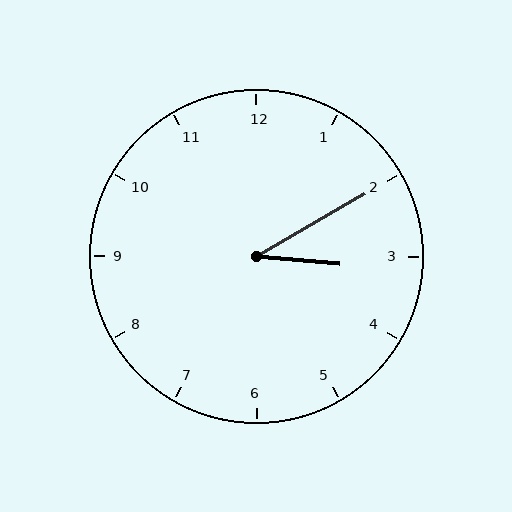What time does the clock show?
3:10.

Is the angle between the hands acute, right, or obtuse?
It is acute.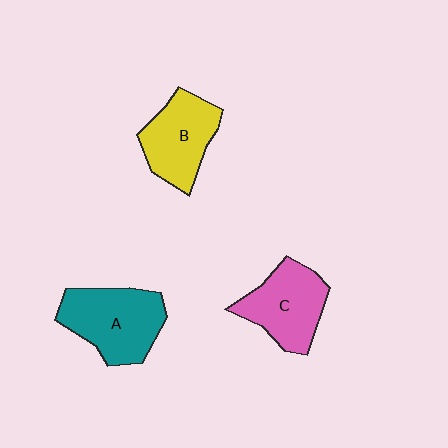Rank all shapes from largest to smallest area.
From largest to smallest: A (teal), C (pink), B (yellow).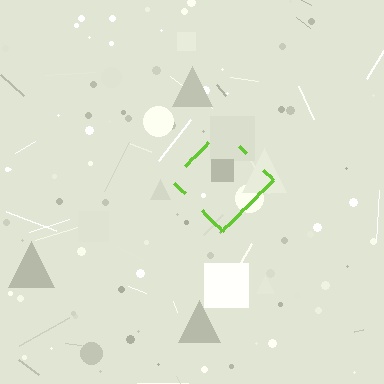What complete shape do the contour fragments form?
The contour fragments form a diamond.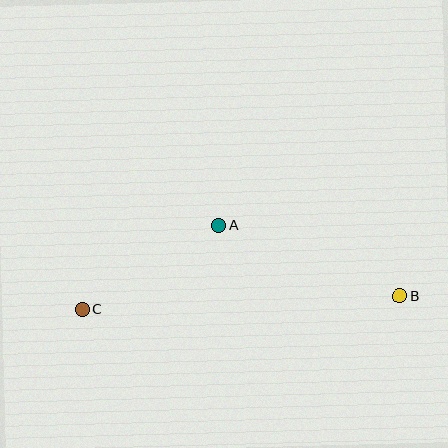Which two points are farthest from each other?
Points B and C are farthest from each other.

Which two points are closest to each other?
Points A and C are closest to each other.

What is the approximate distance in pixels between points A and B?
The distance between A and B is approximately 194 pixels.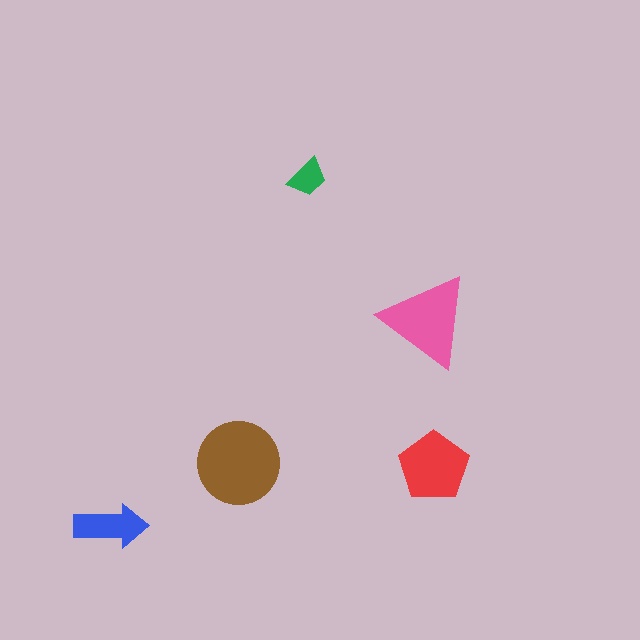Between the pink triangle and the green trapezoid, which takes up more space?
The pink triangle.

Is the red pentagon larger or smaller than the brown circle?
Smaller.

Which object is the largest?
The brown circle.